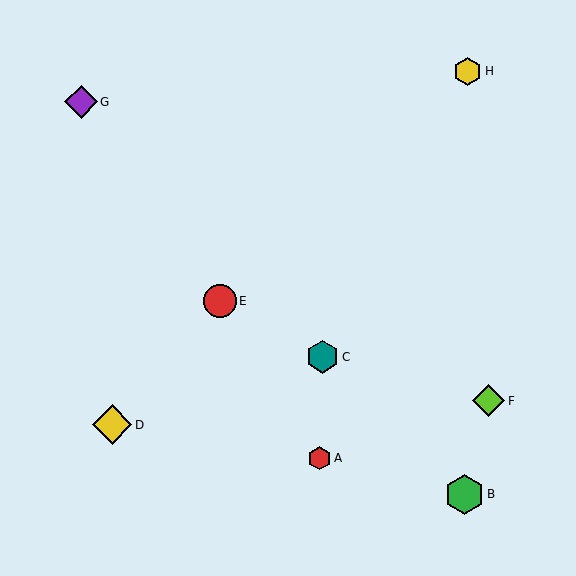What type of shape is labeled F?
Shape F is a lime diamond.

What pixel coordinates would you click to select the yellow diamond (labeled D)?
Click at (112, 425) to select the yellow diamond D.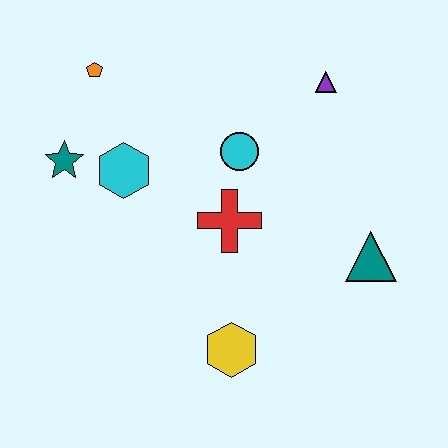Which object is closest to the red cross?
The cyan circle is closest to the red cross.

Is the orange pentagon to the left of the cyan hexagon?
Yes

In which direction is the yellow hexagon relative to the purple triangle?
The yellow hexagon is below the purple triangle.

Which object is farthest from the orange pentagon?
The teal triangle is farthest from the orange pentagon.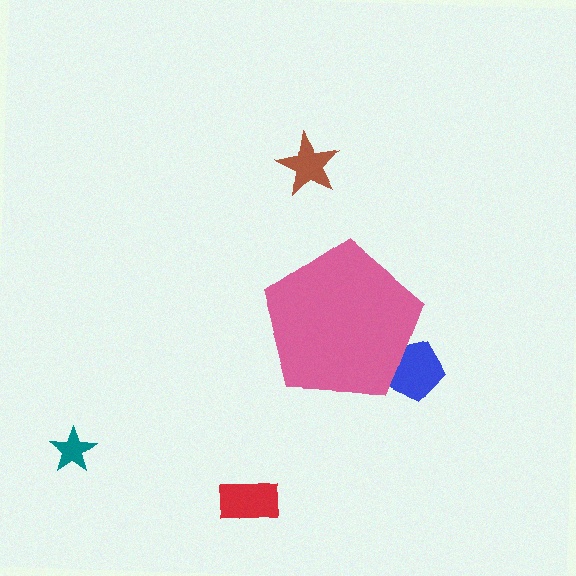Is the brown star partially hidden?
No, the brown star is fully visible.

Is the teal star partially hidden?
No, the teal star is fully visible.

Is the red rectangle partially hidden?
No, the red rectangle is fully visible.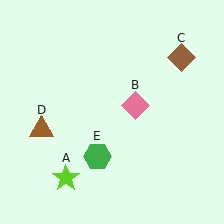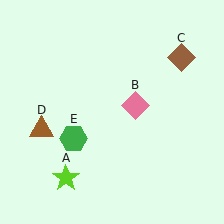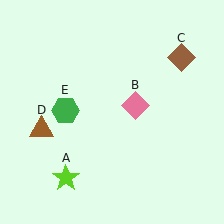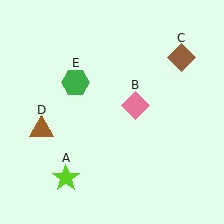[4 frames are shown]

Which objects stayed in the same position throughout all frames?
Lime star (object A) and pink diamond (object B) and brown diamond (object C) and brown triangle (object D) remained stationary.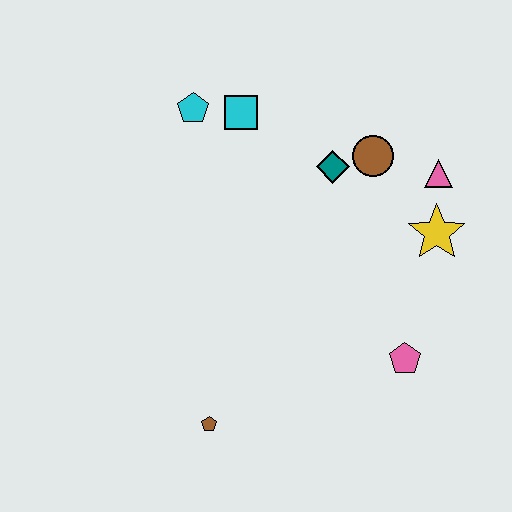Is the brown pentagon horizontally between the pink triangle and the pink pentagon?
No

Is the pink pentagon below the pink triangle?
Yes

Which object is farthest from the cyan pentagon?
The pink pentagon is farthest from the cyan pentagon.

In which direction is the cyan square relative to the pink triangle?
The cyan square is to the left of the pink triangle.